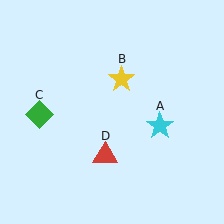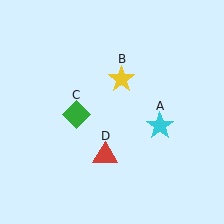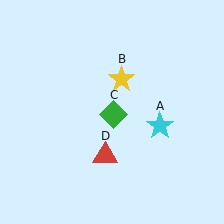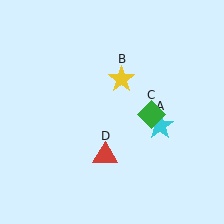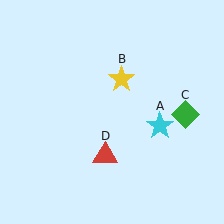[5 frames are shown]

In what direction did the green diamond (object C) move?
The green diamond (object C) moved right.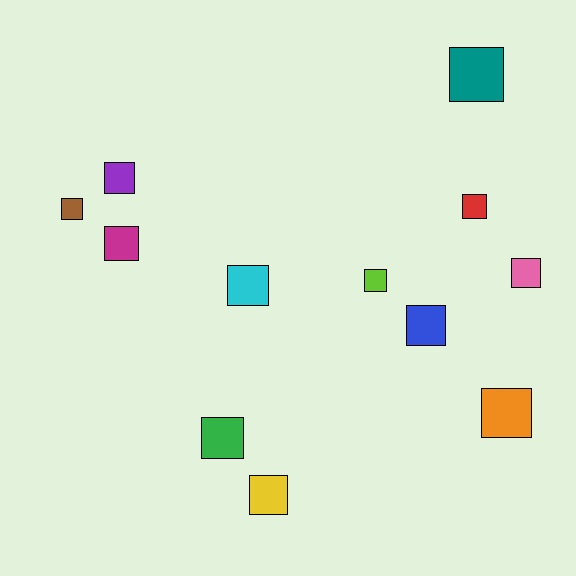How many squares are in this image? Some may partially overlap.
There are 12 squares.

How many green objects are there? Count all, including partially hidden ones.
There is 1 green object.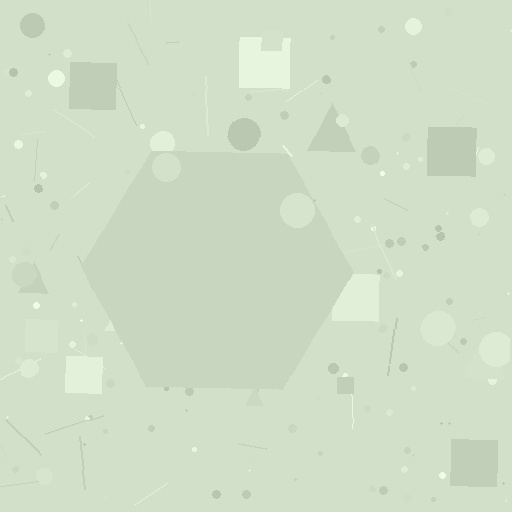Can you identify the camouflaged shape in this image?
The camouflaged shape is a hexagon.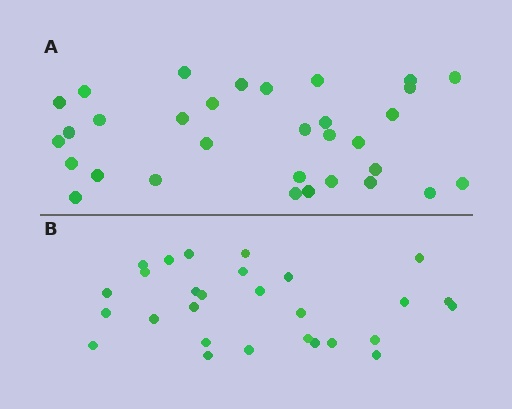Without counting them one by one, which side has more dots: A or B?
Region A (the top region) has more dots.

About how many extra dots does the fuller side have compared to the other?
Region A has about 4 more dots than region B.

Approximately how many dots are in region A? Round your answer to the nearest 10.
About 30 dots. (The exact count is 32, which rounds to 30.)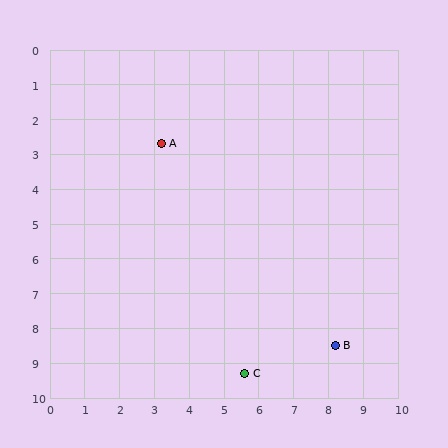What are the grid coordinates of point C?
Point C is at approximately (5.6, 9.3).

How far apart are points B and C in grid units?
Points B and C are about 2.7 grid units apart.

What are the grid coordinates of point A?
Point A is at approximately (3.2, 2.7).